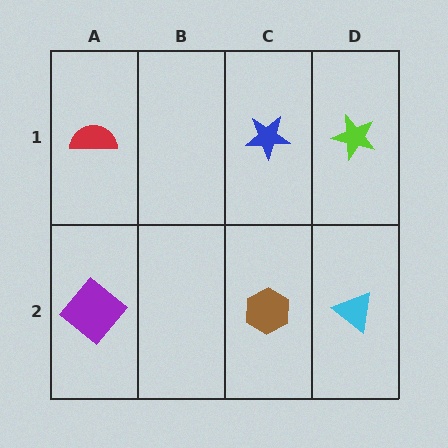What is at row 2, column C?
A brown hexagon.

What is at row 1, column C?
A blue star.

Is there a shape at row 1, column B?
No, that cell is empty.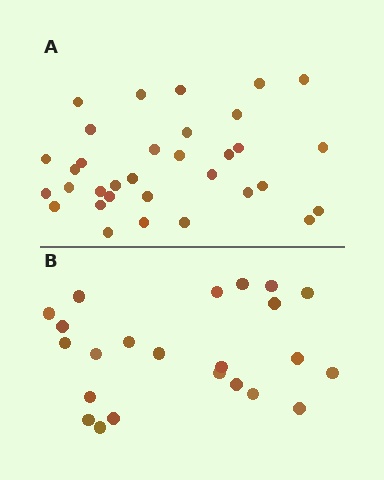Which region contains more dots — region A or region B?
Region A (the top region) has more dots.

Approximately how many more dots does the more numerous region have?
Region A has roughly 10 or so more dots than region B.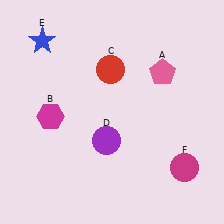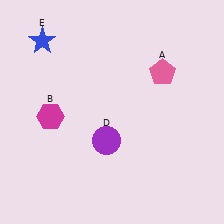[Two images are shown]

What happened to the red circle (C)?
The red circle (C) was removed in Image 2. It was in the top-left area of Image 1.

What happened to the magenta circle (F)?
The magenta circle (F) was removed in Image 2. It was in the bottom-right area of Image 1.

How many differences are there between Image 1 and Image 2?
There are 2 differences between the two images.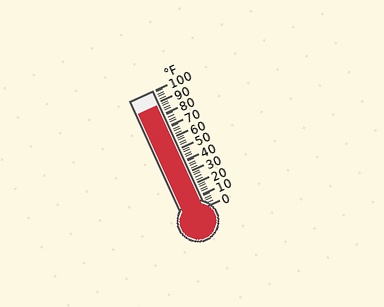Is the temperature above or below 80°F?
The temperature is above 80°F.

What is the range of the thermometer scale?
The thermometer scale ranges from 0°F to 100°F.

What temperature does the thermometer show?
The thermometer shows approximately 88°F.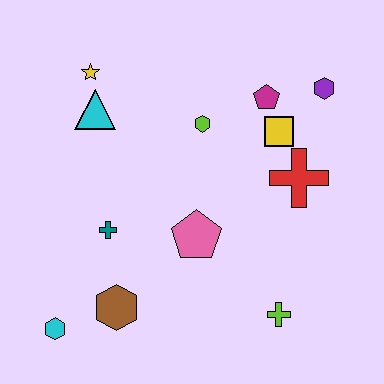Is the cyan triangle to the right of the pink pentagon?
No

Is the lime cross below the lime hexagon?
Yes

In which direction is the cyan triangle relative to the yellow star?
The cyan triangle is below the yellow star.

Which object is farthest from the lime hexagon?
The cyan hexagon is farthest from the lime hexagon.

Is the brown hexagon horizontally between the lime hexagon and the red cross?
No